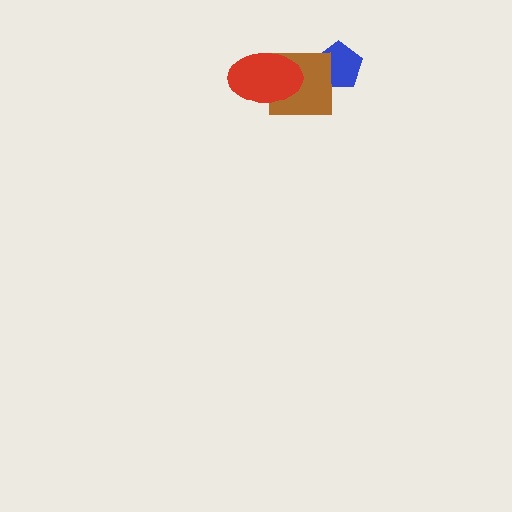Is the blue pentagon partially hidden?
Yes, it is partially covered by another shape.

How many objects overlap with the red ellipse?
1 object overlaps with the red ellipse.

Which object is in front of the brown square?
The red ellipse is in front of the brown square.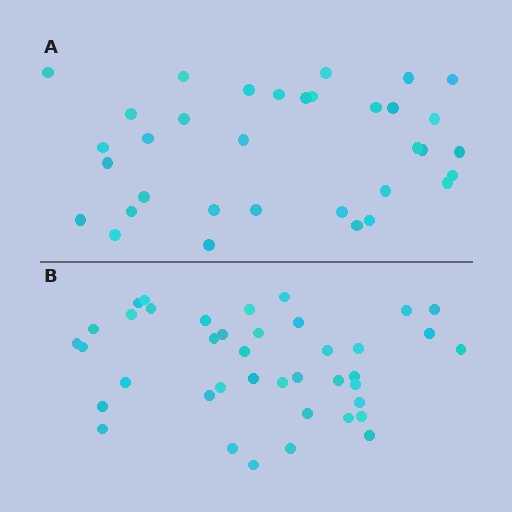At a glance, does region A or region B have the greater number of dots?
Region B (the bottom region) has more dots.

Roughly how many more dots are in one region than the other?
Region B has about 6 more dots than region A.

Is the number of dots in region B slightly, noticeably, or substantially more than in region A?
Region B has only slightly more — the two regions are fairly close. The ratio is roughly 1.2 to 1.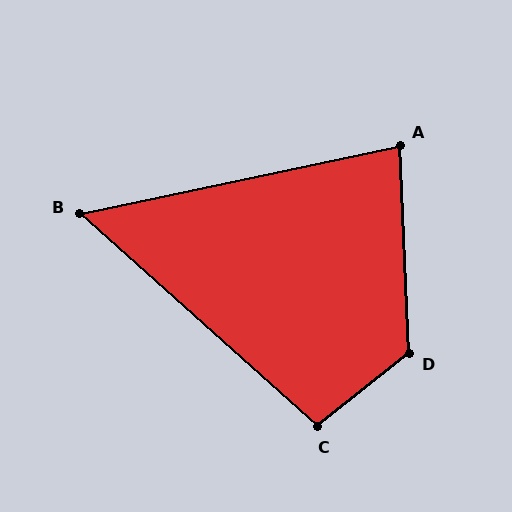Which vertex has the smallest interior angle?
B, at approximately 54 degrees.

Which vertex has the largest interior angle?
D, at approximately 126 degrees.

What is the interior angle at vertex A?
Approximately 81 degrees (acute).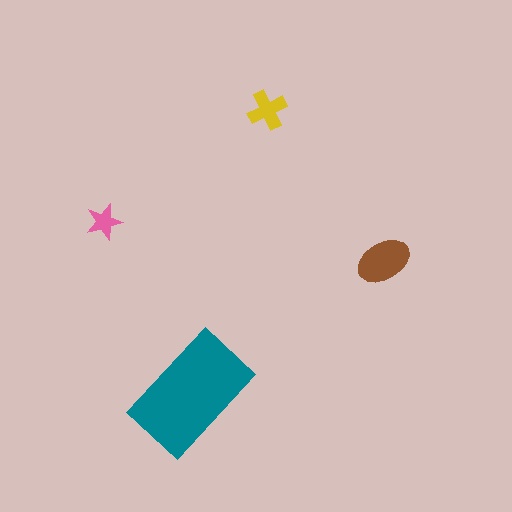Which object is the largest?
The teal rectangle.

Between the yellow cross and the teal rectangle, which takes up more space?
The teal rectangle.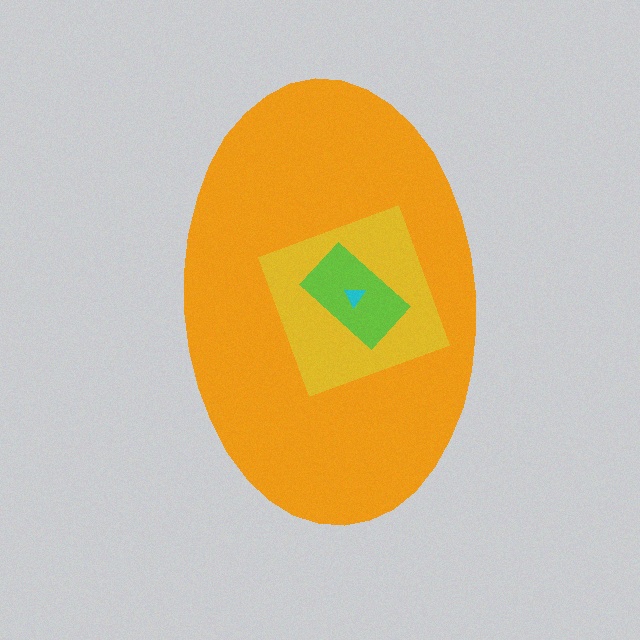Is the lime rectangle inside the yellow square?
Yes.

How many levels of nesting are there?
4.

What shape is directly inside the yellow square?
The lime rectangle.